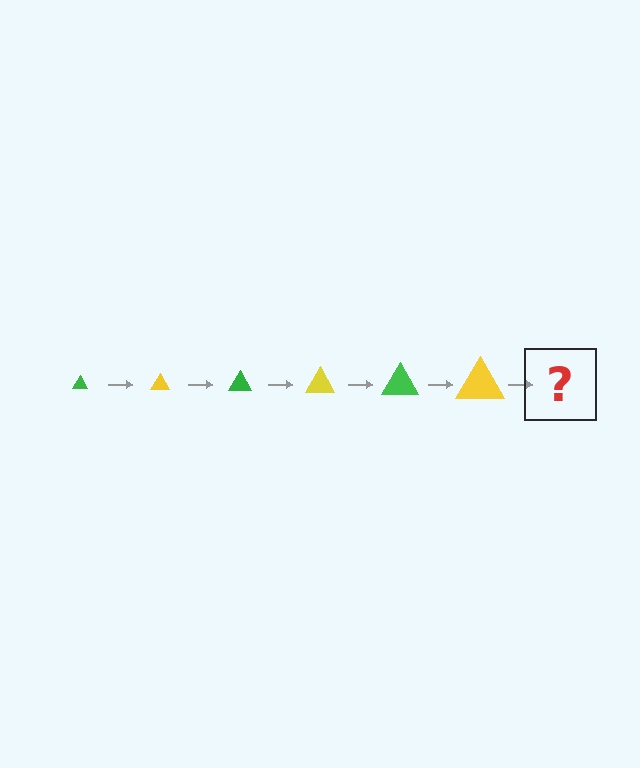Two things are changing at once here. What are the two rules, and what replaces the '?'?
The two rules are that the triangle grows larger each step and the color cycles through green and yellow. The '?' should be a green triangle, larger than the previous one.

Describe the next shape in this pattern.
It should be a green triangle, larger than the previous one.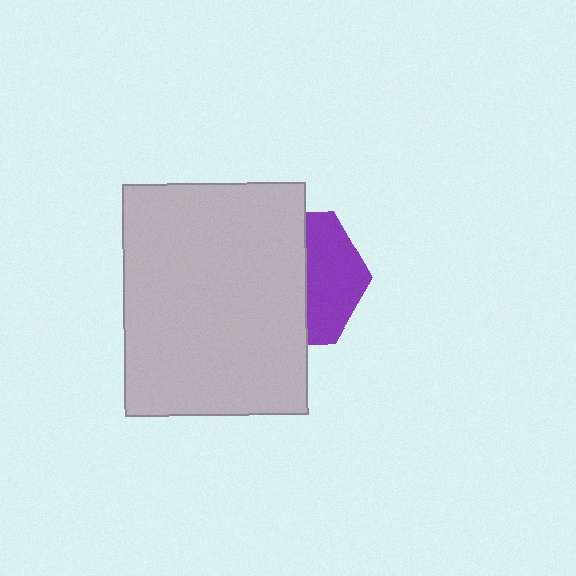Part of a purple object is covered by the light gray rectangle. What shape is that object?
It is a hexagon.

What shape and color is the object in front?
The object in front is a light gray rectangle.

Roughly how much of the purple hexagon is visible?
A small part of it is visible (roughly 40%).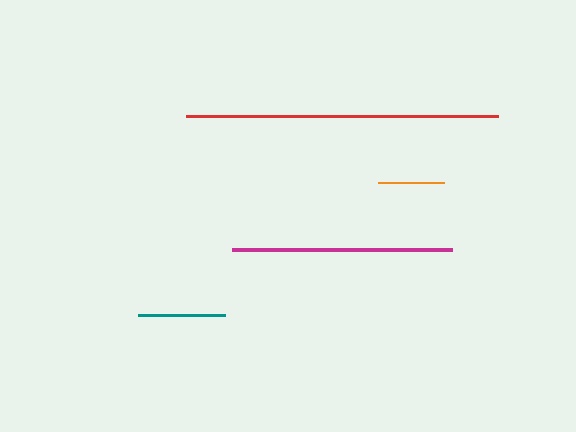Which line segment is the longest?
The red line is the longest at approximately 311 pixels.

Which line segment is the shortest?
The orange line is the shortest at approximately 66 pixels.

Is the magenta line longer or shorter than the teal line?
The magenta line is longer than the teal line.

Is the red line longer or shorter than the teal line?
The red line is longer than the teal line.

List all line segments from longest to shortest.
From longest to shortest: red, magenta, teal, orange.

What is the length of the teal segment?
The teal segment is approximately 87 pixels long.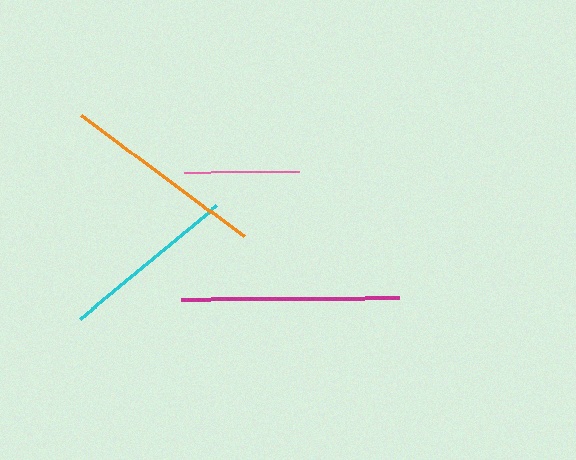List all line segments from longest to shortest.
From longest to shortest: magenta, orange, cyan, pink.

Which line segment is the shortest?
The pink line is the shortest at approximately 114 pixels.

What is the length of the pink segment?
The pink segment is approximately 114 pixels long.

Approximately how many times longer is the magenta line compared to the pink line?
The magenta line is approximately 1.9 times the length of the pink line.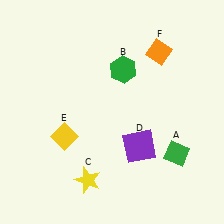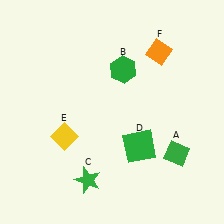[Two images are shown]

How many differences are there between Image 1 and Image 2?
There are 2 differences between the two images.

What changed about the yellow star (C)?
In Image 1, C is yellow. In Image 2, it changed to green.